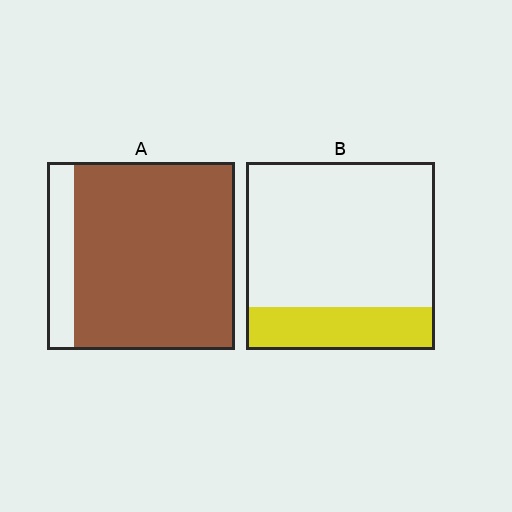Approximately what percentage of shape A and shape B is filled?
A is approximately 85% and B is approximately 25%.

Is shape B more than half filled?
No.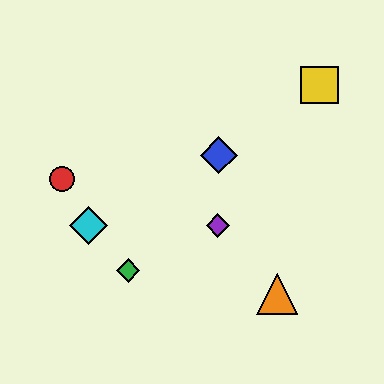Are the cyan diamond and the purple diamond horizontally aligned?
Yes, both are at y≈226.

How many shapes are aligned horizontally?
2 shapes (the purple diamond, the cyan diamond) are aligned horizontally.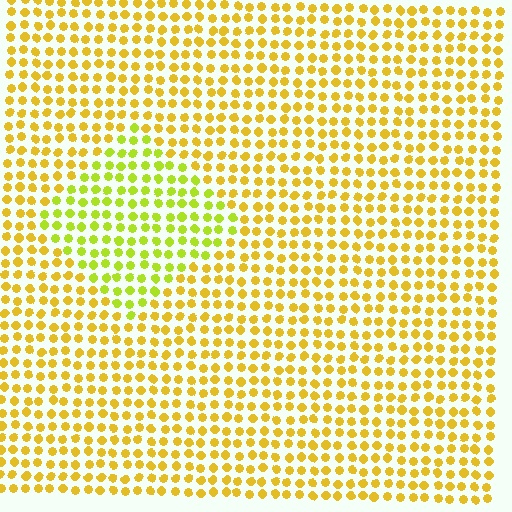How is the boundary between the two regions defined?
The boundary is defined purely by a slight shift in hue (about 30 degrees). Spacing, size, and orientation are identical on both sides.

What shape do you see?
I see a diamond.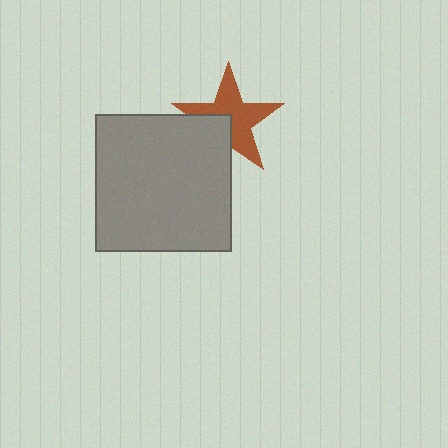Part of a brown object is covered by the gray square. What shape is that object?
It is a star.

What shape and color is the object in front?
The object in front is a gray square.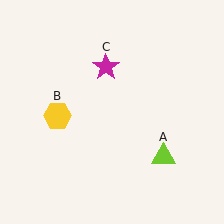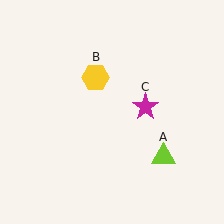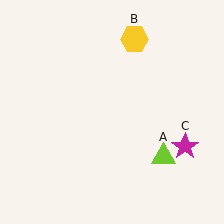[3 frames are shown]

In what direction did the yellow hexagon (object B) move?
The yellow hexagon (object B) moved up and to the right.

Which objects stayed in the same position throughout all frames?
Lime triangle (object A) remained stationary.